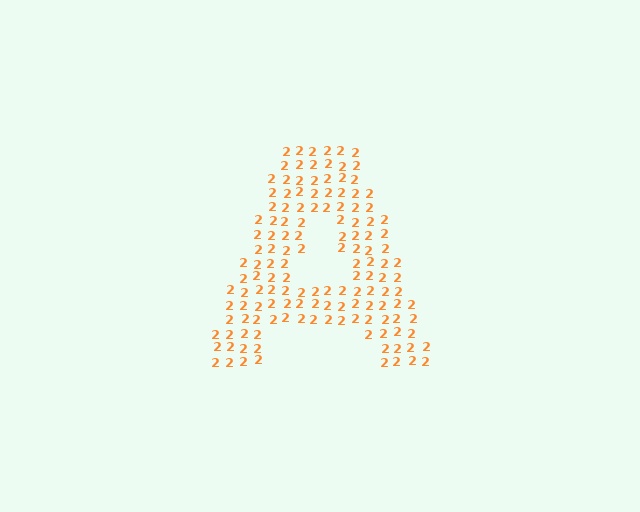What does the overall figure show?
The overall figure shows the letter A.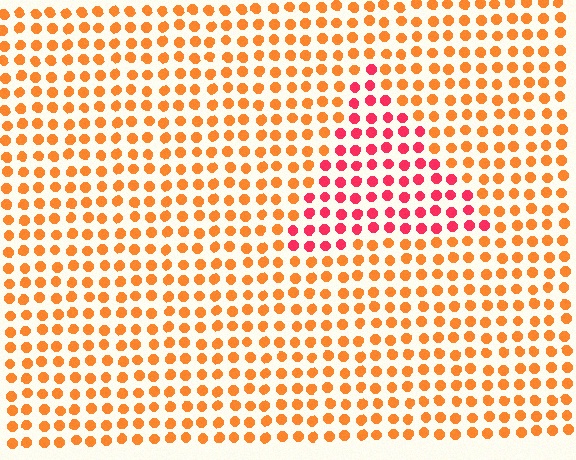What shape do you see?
I see a triangle.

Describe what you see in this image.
The image is filled with small orange elements in a uniform arrangement. A triangle-shaped region is visible where the elements are tinted to a slightly different hue, forming a subtle color boundary.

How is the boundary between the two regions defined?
The boundary is defined purely by a slight shift in hue (about 40 degrees). Spacing, size, and orientation are identical on both sides.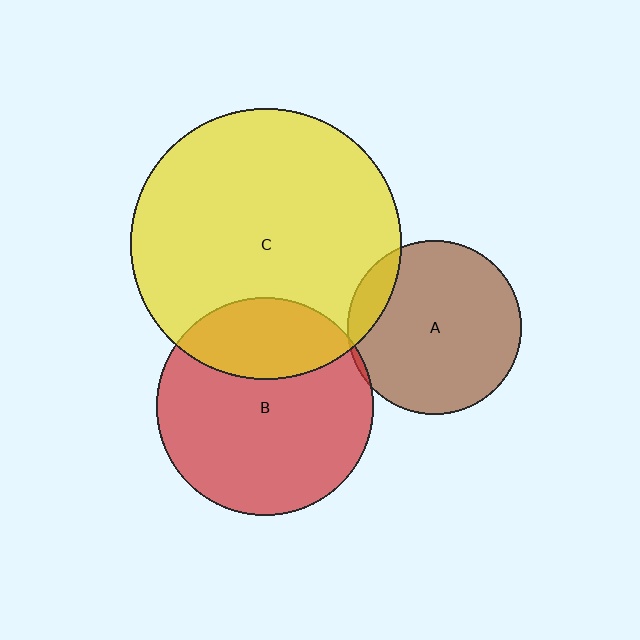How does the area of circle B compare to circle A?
Approximately 1.6 times.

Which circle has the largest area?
Circle C (yellow).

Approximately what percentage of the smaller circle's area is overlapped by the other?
Approximately 5%.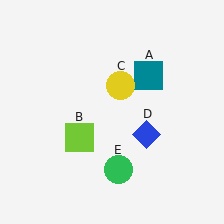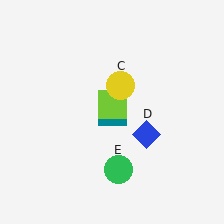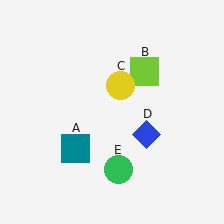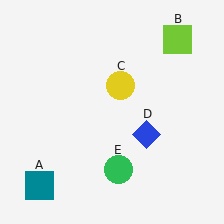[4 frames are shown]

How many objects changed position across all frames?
2 objects changed position: teal square (object A), lime square (object B).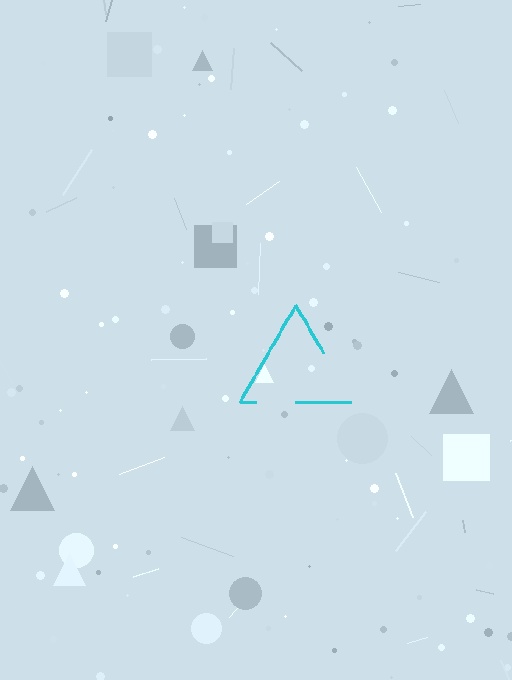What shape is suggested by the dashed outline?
The dashed outline suggests a triangle.